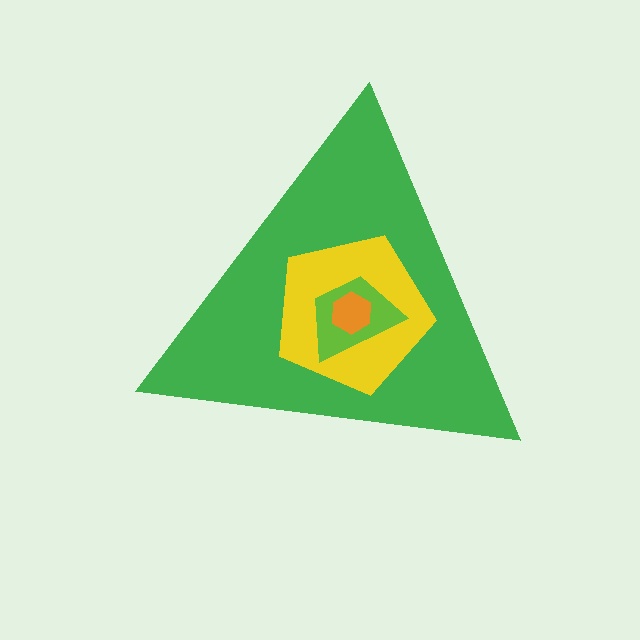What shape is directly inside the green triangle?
The yellow pentagon.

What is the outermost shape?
The green triangle.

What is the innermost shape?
The orange hexagon.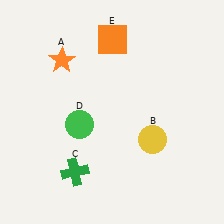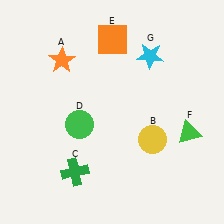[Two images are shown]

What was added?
A green triangle (F), a cyan star (G) were added in Image 2.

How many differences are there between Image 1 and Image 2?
There are 2 differences between the two images.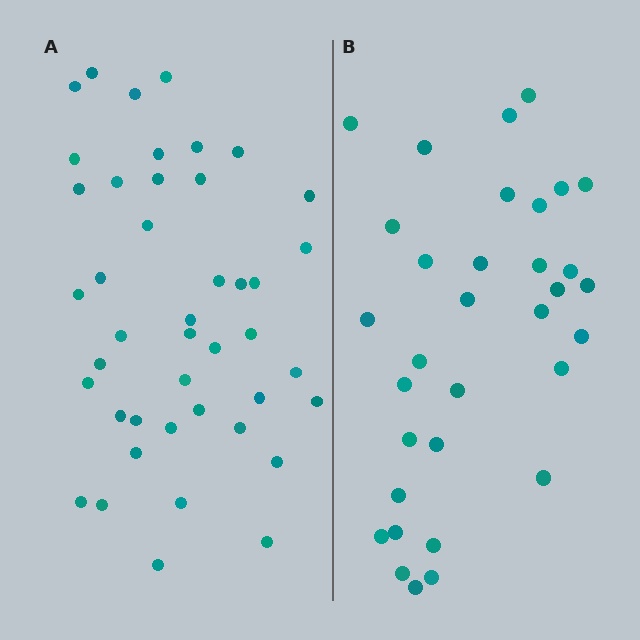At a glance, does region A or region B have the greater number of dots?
Region A (the left region) has more dots.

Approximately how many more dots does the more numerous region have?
Region A has roughly 10 or so more dots than region B.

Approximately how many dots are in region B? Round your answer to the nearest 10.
About 30 dots. (The exact count is 33, which rounds to 30.)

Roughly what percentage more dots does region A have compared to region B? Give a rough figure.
About 30% more.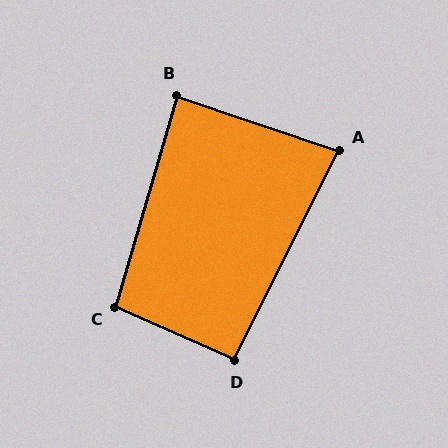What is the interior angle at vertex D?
Approximately 92 degrees (approximately right).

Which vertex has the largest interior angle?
C, at approximately 98 degrees.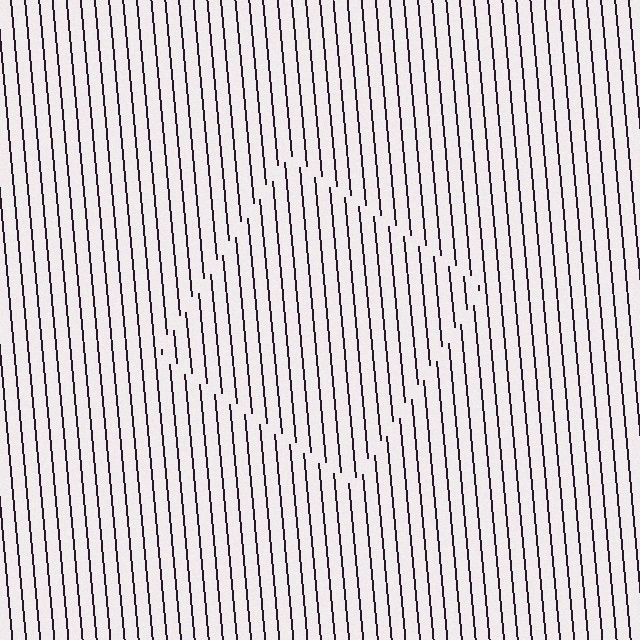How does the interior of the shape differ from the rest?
The interior of the shape contains the same grating, shifted by half a period — the contour is defined by the phase discontinuity where line-ends from the inner and outer gratings abut.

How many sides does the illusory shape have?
4 sides — the line-ends trace a square.